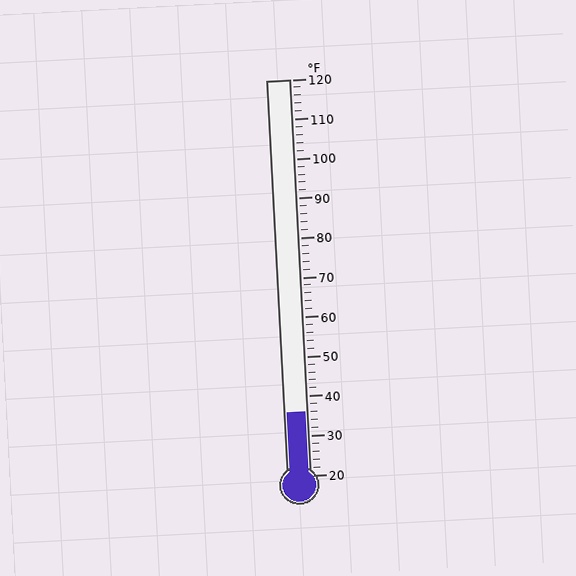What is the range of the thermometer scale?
The thermometer scale ranges from 20°F to 120°F.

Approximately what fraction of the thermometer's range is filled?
The thermometer is filled to approximately 15% of its range.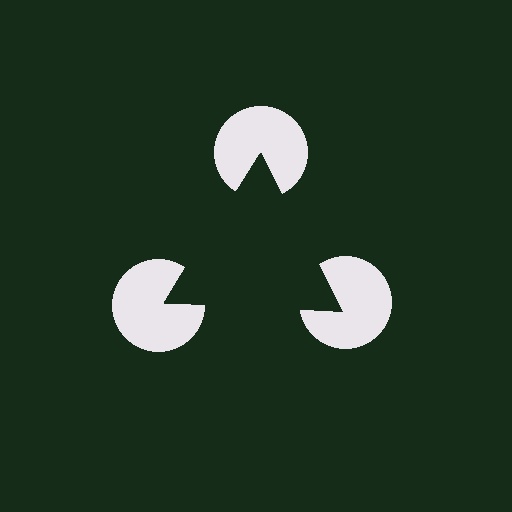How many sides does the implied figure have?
3 sides.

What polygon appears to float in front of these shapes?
An illusory triangle — its edges are inferred from the aligned wedge cuts in the pac-man discs, not physically drawn.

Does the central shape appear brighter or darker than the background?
It typically appears slightly darker than the background, even though no actual brightness change is drawn.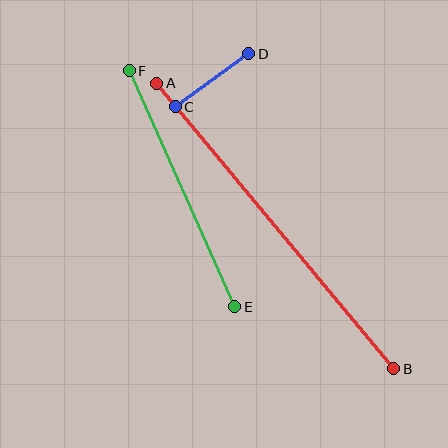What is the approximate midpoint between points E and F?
The midpoint is at approximately (182, 189) pixels.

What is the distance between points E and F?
The distance is approximately 259 pixels.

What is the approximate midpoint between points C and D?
The midpoint is at approximately (212, 80) pixels.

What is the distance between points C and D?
The distance is approximately 91 pixels.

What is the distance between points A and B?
The distance is approximately 371 pixels.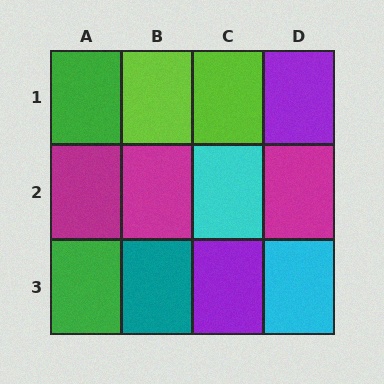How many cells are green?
2 cells are green.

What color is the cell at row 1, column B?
Lime.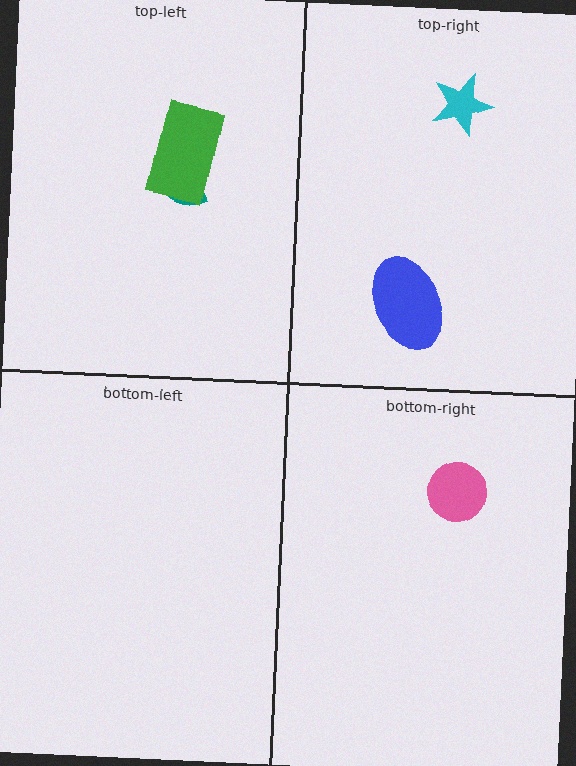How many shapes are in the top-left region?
2.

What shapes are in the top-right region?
The cyan star, the blue ellipse.